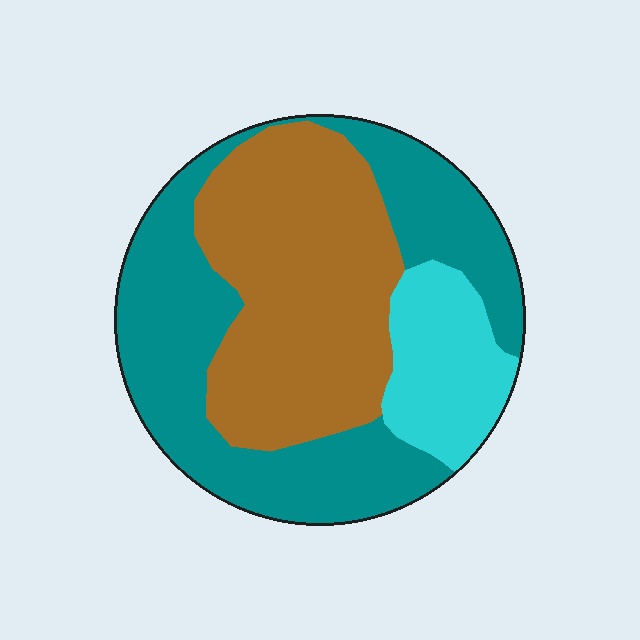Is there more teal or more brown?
Teal.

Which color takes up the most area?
Teal, at roughly 45%.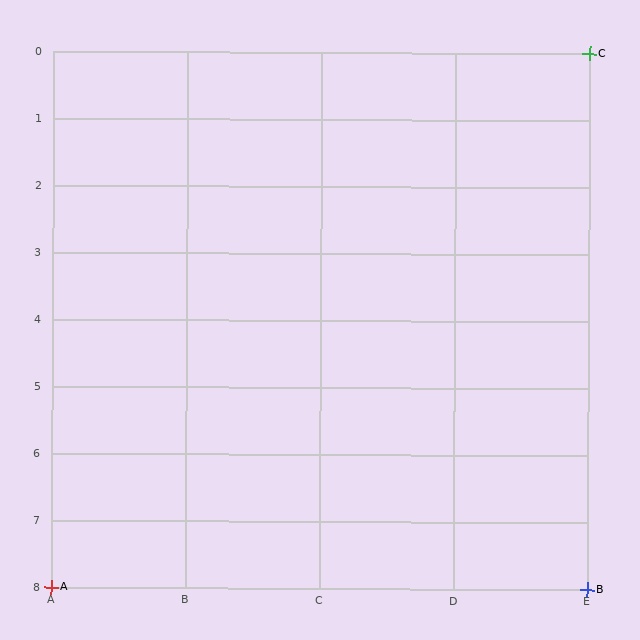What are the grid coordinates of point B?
Point B is at grid coordinates (E, 8).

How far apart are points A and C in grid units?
Points A and C are 4 columns and 8 rows apart (about 8.9 grid units diagonally).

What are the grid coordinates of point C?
Point C is at grid coordinates (E, 0).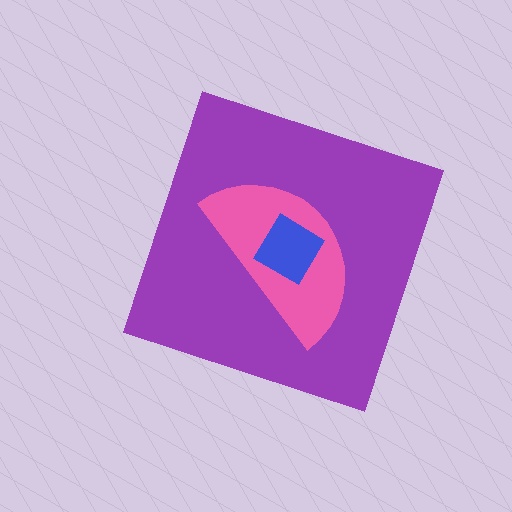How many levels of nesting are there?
3.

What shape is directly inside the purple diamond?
The pink semicircle.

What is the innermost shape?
The blue diamond.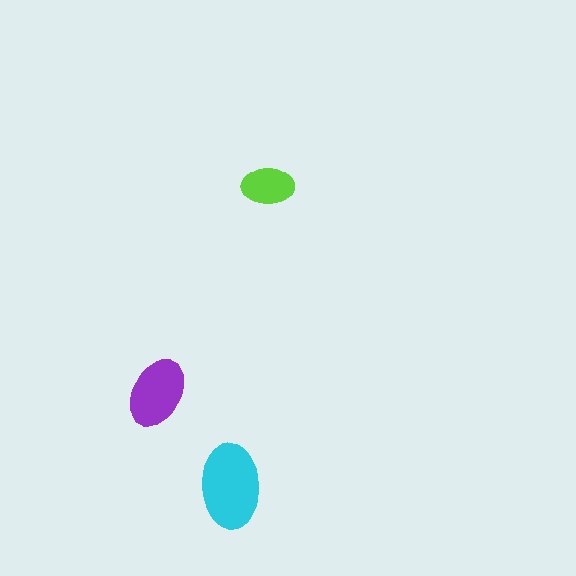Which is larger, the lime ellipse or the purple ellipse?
The purple one.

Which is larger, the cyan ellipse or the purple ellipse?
The cyan one.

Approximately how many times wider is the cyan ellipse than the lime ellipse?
About 1.5 times wider.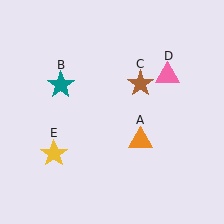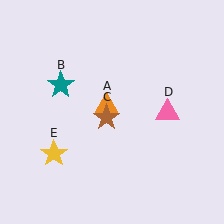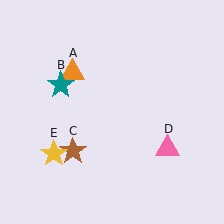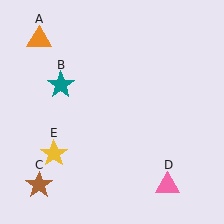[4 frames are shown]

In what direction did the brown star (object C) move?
The brown star (object C) moved down and to the left.